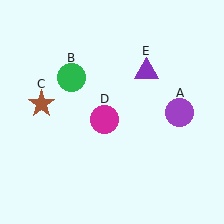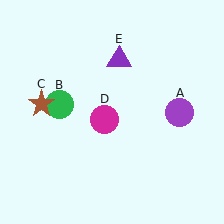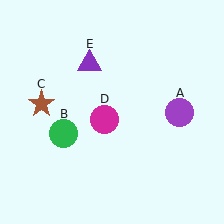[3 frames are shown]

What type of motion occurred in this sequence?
The green circle (object B), purple triangle (object E) rotated counterclockwise around the center of the scene.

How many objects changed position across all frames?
2 objects changed position: green circle (object B), purple triangle (object E).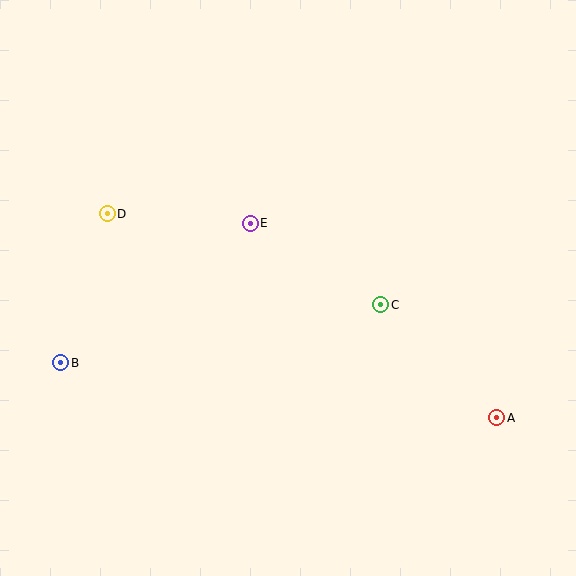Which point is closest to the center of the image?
Point E at (250, 223) is closest to the center.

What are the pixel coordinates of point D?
Point D is at (107, 214).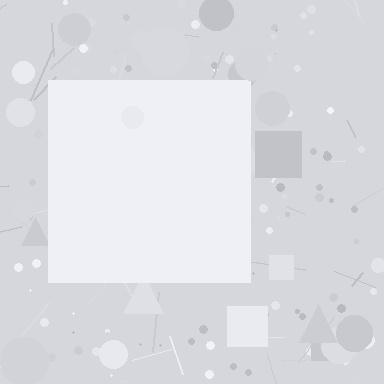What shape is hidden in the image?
A square is hidden in the image.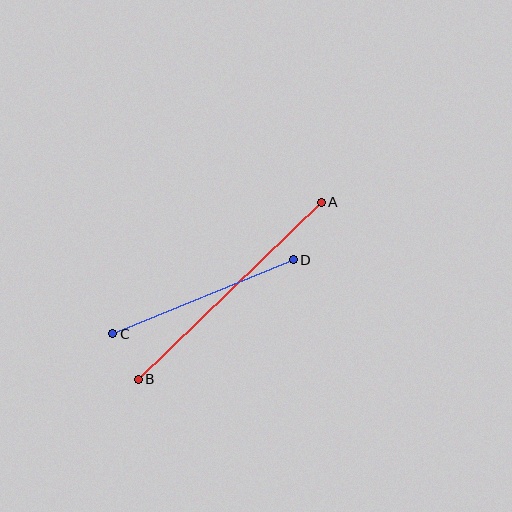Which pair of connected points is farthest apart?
Points A and B are farthest apart.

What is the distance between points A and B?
The distance is approximately 255 pixels.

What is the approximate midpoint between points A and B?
The midpoint is at approximately (230, 291) pixels.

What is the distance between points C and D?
The distance is approximately 195 pixels.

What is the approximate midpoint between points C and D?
The midpoint is at approximately (203, 297) pixels.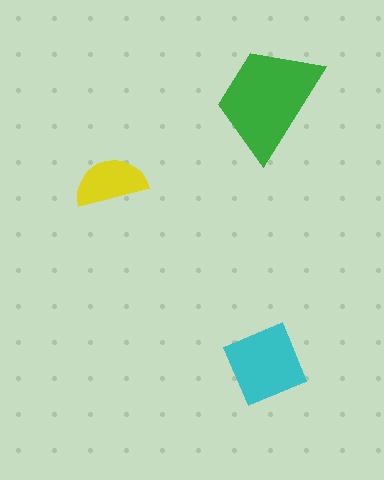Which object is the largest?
The green trapezoid.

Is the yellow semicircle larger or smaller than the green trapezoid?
Smaller.